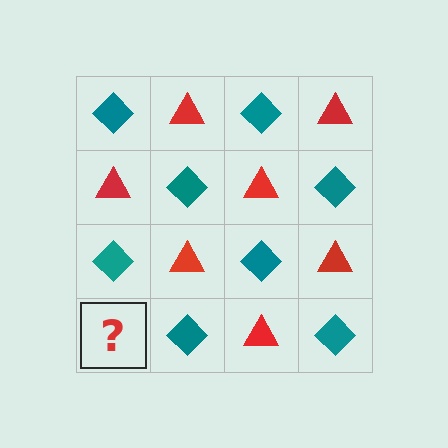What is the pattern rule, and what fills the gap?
The rule is that it alternates teal diamond and red triangle in a checkerboard pattern. The gap should be filled with a red triangle.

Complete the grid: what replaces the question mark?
The question mark should be replaced with a red triangle.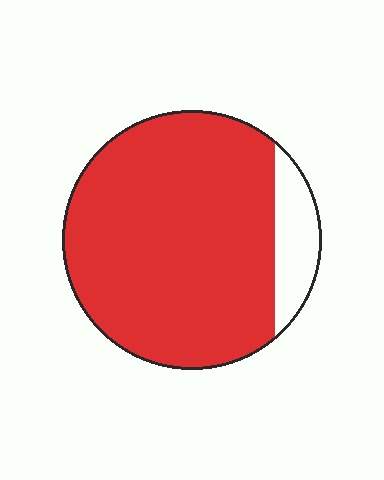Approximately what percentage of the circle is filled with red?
Approximately 90%.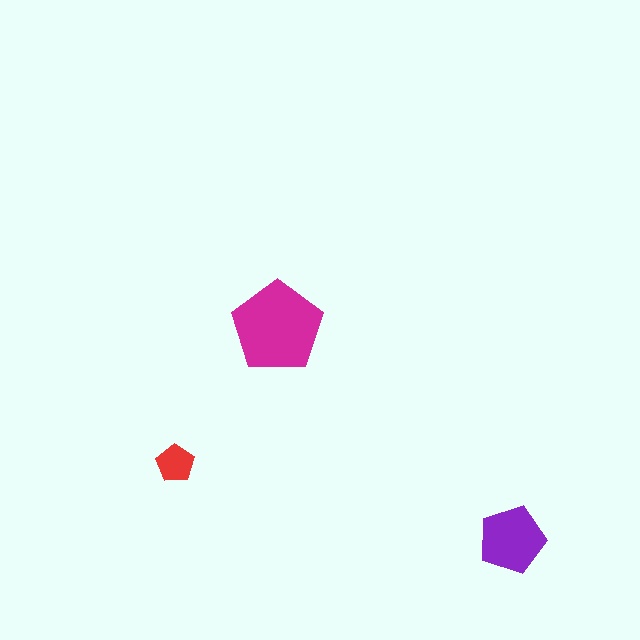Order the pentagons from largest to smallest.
the magenta one, the purple one, the red one.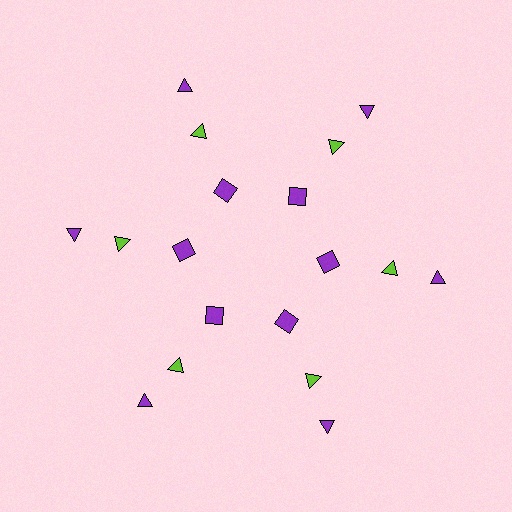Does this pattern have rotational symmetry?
Yes, this pattern has 6-fold rotational symmetry. It looks the same after rotating 60 degrees around the center.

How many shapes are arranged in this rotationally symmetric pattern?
There are 18 shapes, arranged in 6 groups of 3.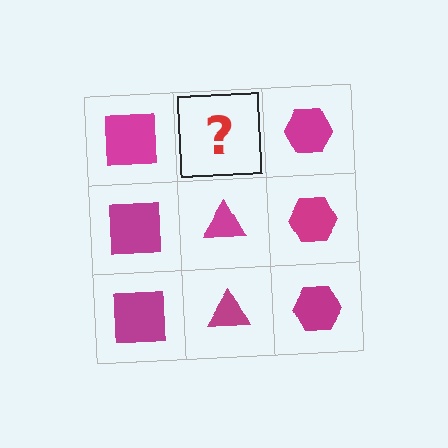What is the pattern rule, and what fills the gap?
The rule is that each column has a consistent shape. The gap should be filled with a magenta triangle.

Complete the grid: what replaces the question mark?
The question mark should be replaced with a magenta triangle.